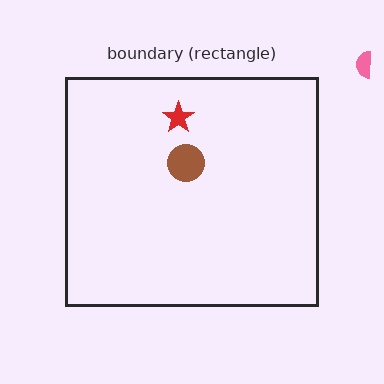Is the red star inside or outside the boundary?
Inside.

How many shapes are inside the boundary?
2 inside, 1 outside.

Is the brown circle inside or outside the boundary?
Inside.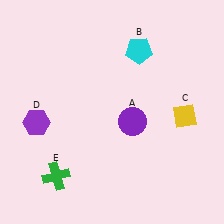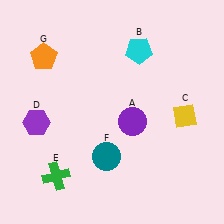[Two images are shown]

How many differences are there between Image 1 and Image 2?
There are 2 differences between the two images.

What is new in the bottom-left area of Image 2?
A teal circle (F) was added in the bottom-left area of Image 2.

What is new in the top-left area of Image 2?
An orange pentagon (G) was added in the top-left area of Image 2.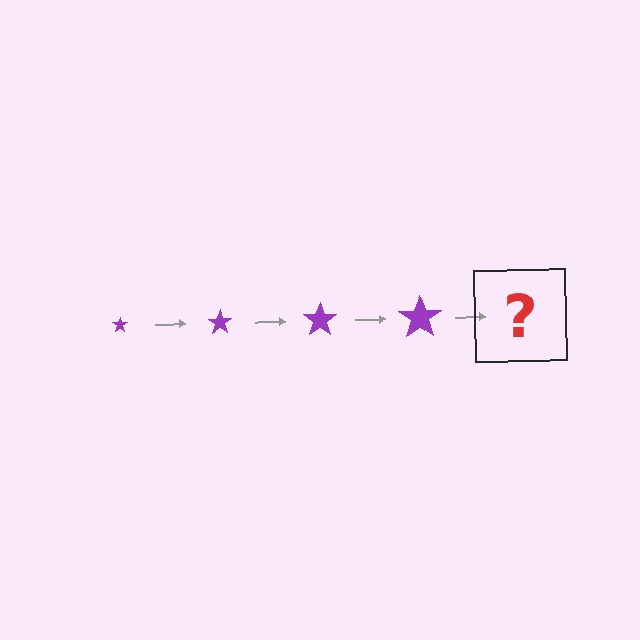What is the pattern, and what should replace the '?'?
The pattern is that the star gets progressively larger each step. The '?' should be a purple star, larger than the previous one.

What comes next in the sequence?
The next element should be a purple star, larger than the previous one.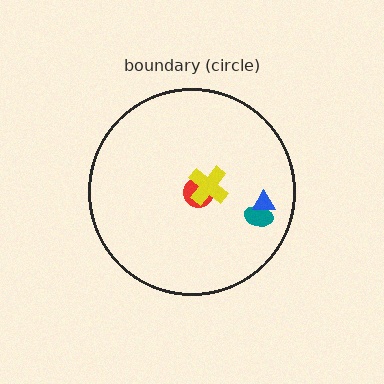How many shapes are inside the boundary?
4 inside, 0 outside.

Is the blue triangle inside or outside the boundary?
Inside.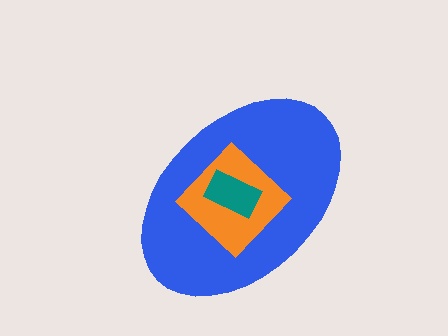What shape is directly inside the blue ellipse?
The orange diamond.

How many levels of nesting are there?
3.